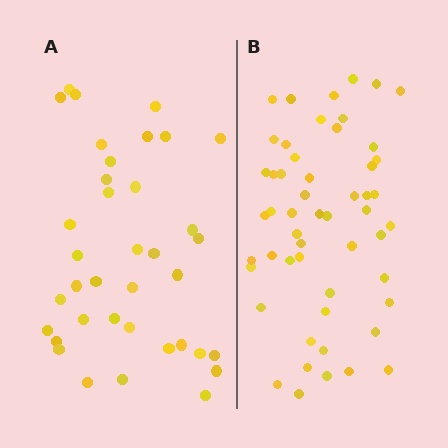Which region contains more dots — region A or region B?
Region B (the right region) has more dots.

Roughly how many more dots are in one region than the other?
Region B has approximately 15 more dots than region A.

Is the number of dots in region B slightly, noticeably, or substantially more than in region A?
Region B has noticeably more, but not dramatically so. The ratio is roughly 1.4 to 1.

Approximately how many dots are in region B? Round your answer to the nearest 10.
About 50 dots. (The exact count is 53, which rounds to 50.)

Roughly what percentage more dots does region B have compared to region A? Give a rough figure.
About 45% more.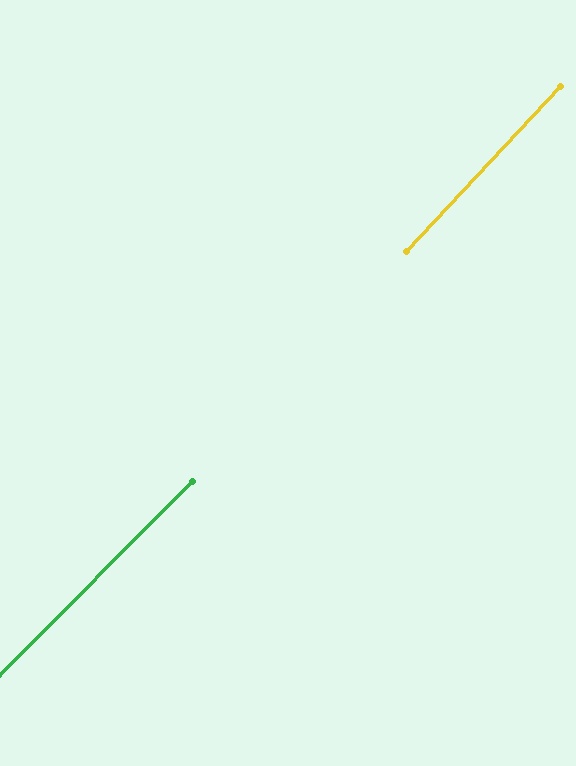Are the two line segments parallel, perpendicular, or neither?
Parallel — their directions differ by only 1.8°.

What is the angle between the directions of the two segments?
Approximately 2 degrees.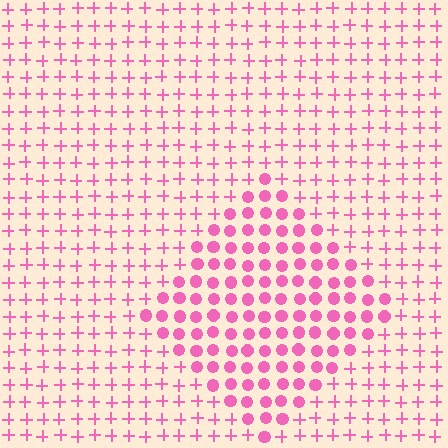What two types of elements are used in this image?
The image uses circles inside the diamond region and plus signs outside it.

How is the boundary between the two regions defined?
The boundary is defined by a change in element shape: circles inside vs. plus signs outside. All elements share the same color and spacing.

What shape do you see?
I see a diamond.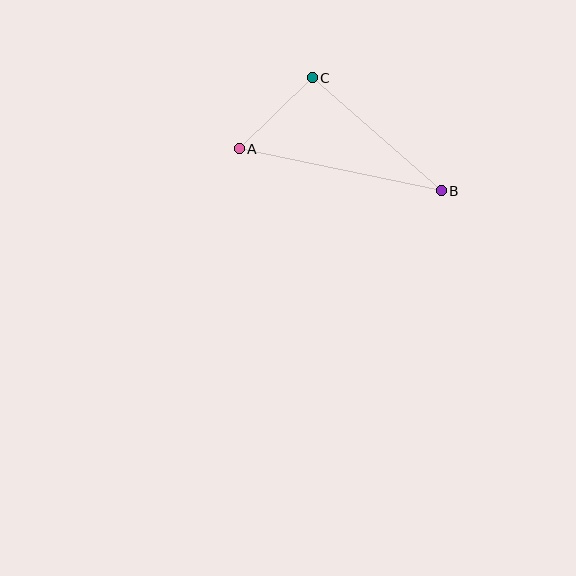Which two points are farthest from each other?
Points A and B are farthest from each other.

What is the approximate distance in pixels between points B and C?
The distance between B and C is approximately 171 pixels.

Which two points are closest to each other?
Points A and C are closest to each other.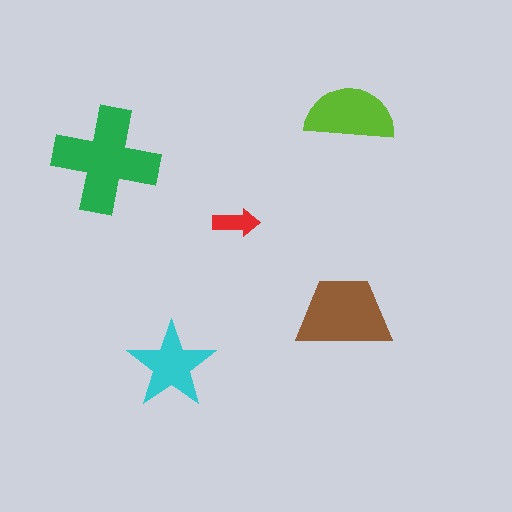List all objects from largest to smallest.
The green cross, the brown trapezoid, the lime semicircle, the cyan star, the red arrow.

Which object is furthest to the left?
The green cross is leftmost.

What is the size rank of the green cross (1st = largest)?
1st.